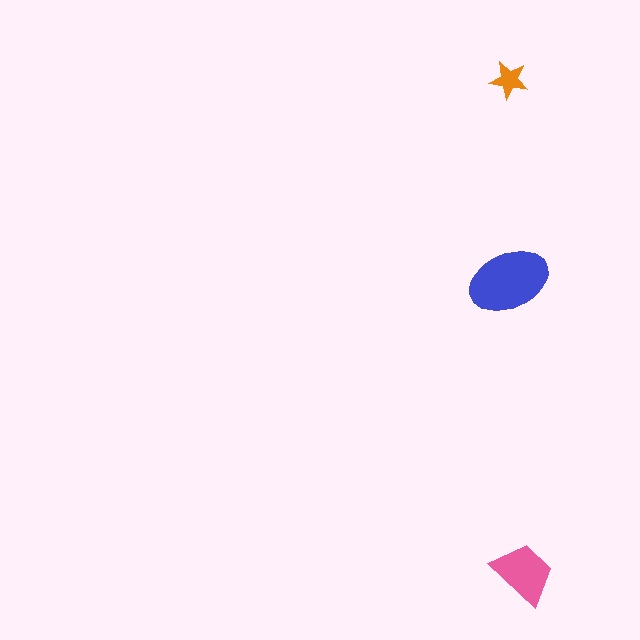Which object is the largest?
The blue ellipse.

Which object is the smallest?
The orange star.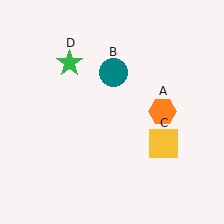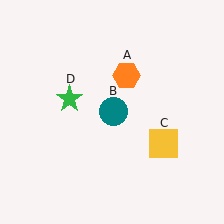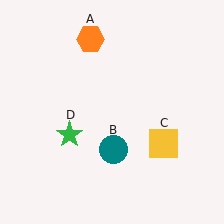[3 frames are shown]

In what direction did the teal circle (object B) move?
The teal circle (object B) moved down.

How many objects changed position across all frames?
3 objects changed position: orange hexagon (object A), teal circle (object B), green star (object D).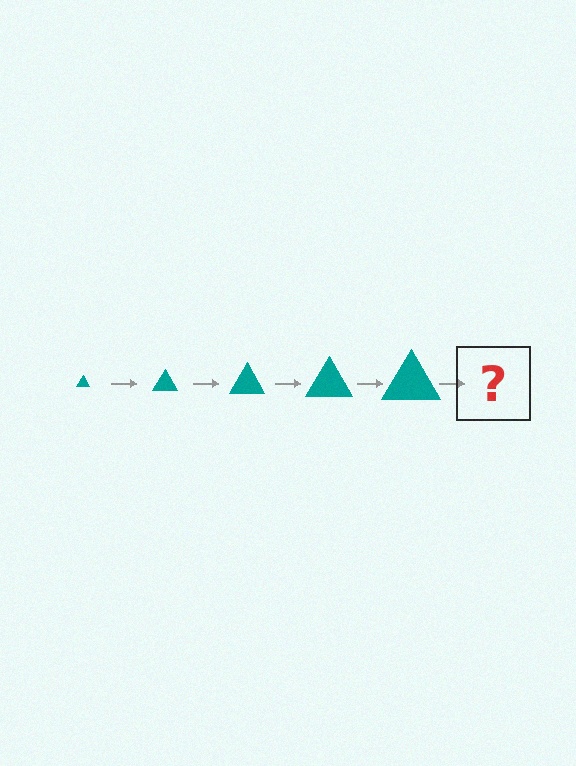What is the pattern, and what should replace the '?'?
The pattern is that the triangle gets progressively larger each step. The '?' should be a teal triangle, larger than the previous one.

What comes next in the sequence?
The next element should be a teal triangle, larger than the previous one.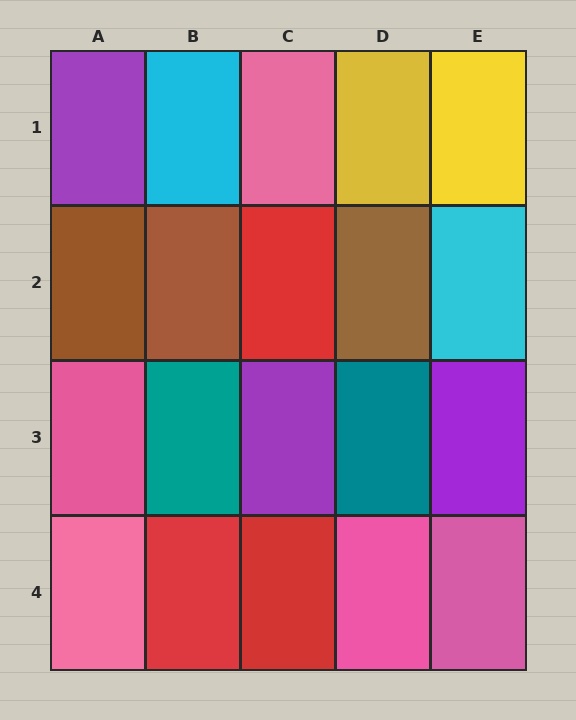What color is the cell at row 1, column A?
Purple.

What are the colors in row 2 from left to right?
Brown, brown, red, brown, cyan.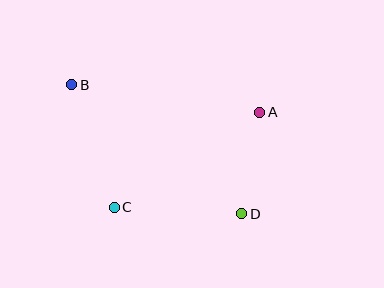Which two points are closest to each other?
Points A and D are closest to each other.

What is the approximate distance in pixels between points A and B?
The distance between A and B is approximately 190 pixels.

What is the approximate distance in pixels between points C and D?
The distance between C and D is approximately 128 pixels.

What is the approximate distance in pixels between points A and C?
The distance between A and C is approximately 174 pixels.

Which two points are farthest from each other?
Points B and D are farthest from each other.